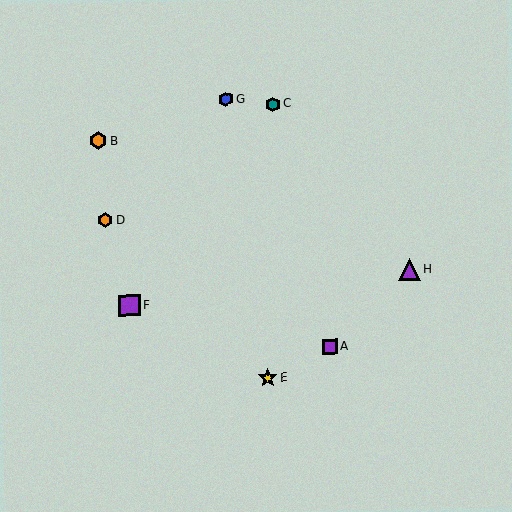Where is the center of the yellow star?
The center of the yellow star is at (268, 378).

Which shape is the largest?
The purple triangle (labeled H) is the largest.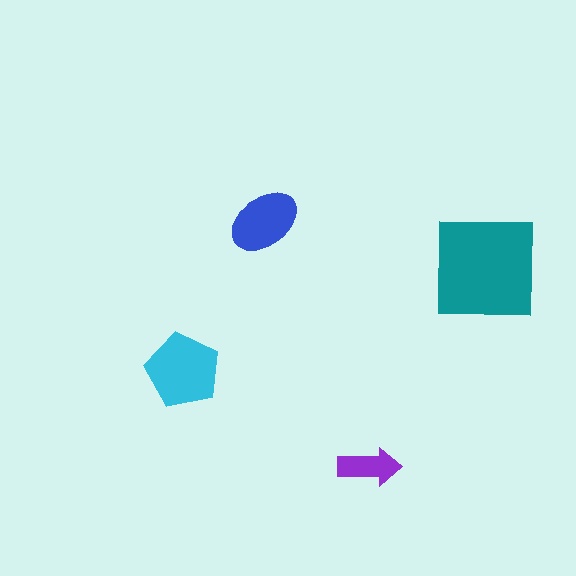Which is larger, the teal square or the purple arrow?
The teal square.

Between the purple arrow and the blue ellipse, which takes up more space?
The blue ellipse.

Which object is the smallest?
The purple arrow.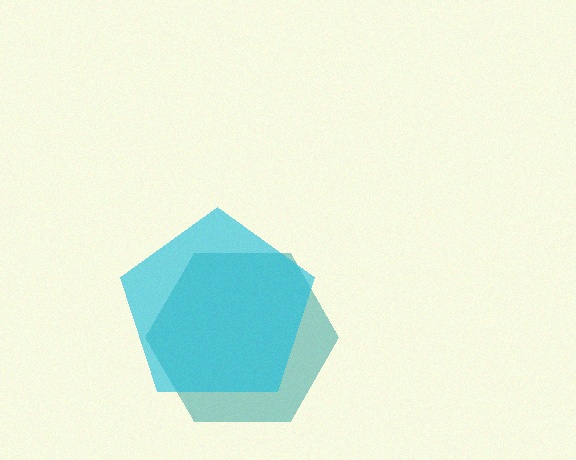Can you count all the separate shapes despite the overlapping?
Yes, there are 2 separate shapes.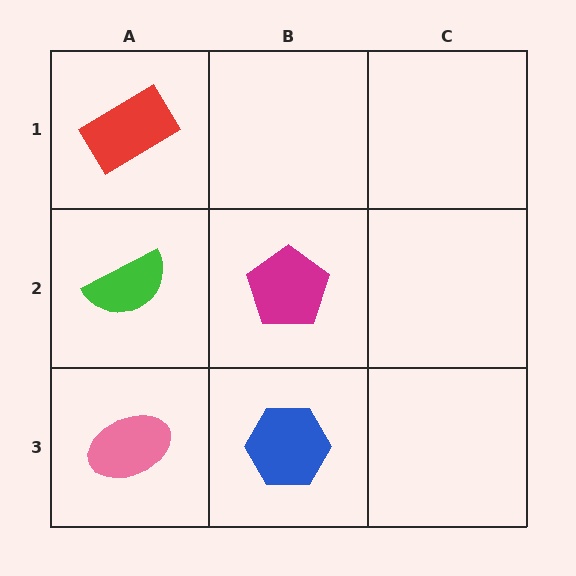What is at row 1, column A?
A red rectangle.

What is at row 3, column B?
A blue hexagon.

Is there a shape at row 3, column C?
No, that cell is empty.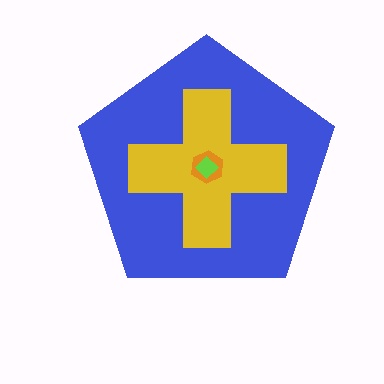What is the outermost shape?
The blue pentagon.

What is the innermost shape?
The lime diamond.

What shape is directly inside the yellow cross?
The orange hexagon.